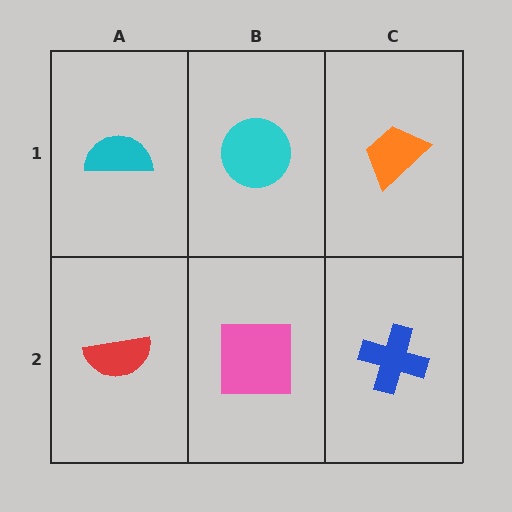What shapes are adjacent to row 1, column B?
A pink square (row 2, column B), a cyan semicircle (row 1, column A), an orange trapezoid (row 1, column C).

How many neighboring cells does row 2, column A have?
2.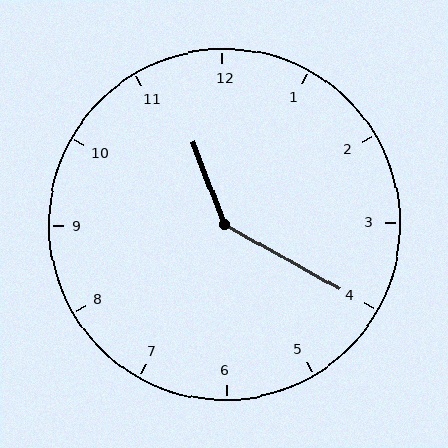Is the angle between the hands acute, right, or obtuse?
It is obtuse.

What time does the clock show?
11:20.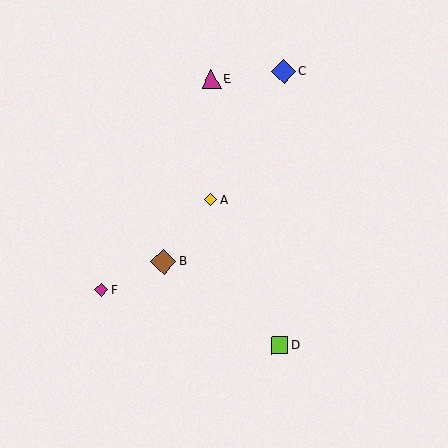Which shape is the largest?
The brown diamond (labeled B) is the largest.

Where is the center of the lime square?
The center of the lime square is at (280, 345).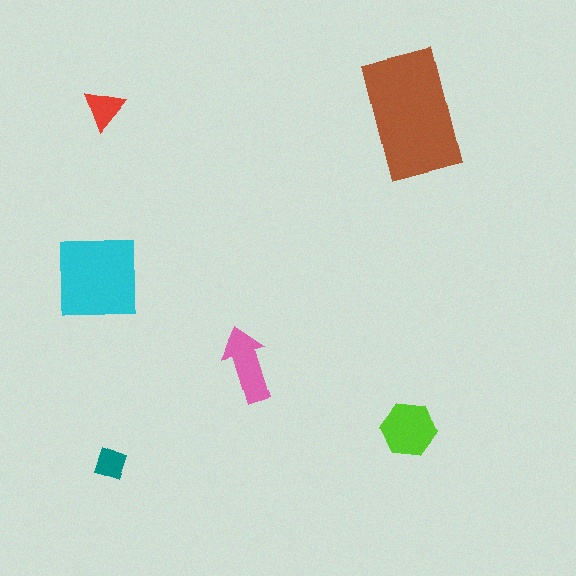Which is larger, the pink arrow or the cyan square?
The cyan square.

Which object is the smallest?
The teal diamond.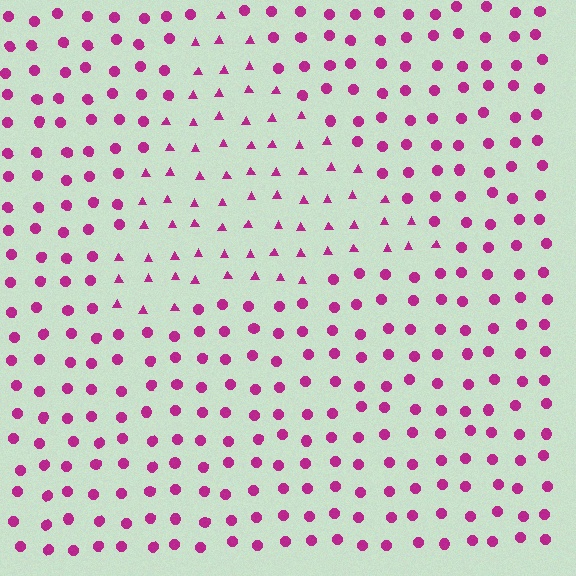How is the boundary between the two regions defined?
The boundary is defined by a change in element shape: triangles inside vs. circles outside. All elements share the same color and spacing.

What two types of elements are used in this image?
The image uses triangles inside the triangle region and circles outside it.